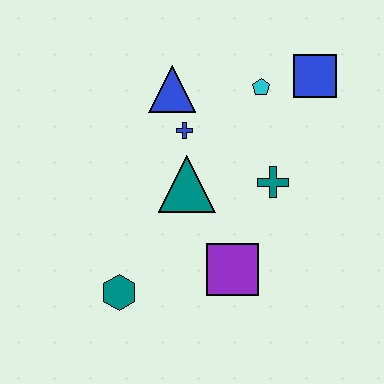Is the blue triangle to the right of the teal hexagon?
Yes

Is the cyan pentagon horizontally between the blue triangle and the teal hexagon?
No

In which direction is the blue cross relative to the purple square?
The blue cross is above the purple square.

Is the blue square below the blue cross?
No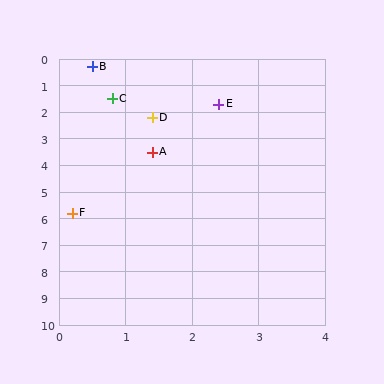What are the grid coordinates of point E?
Point E is at approximately (2.4, 1.7).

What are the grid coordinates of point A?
Point A is at approximately (1.4, 3.5).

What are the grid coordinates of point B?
Point B is at approximately (0.5, 0.3).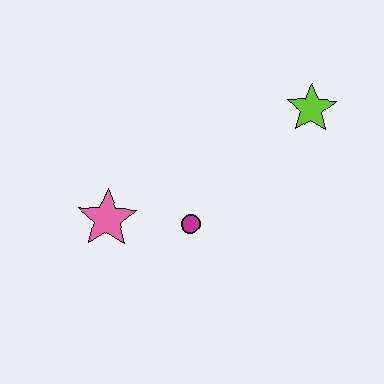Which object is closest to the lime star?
The magenta circle is closest to the lime star.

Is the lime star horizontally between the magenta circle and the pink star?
No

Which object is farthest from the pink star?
The lime star is farthest from the pink star.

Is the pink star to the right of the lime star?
No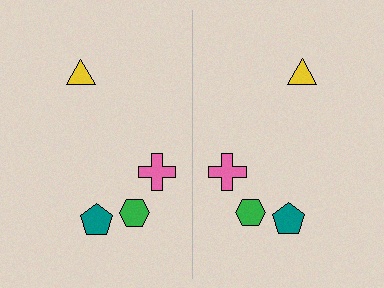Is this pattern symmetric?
Yes, this pattern has bilateral (reflection) symmetry.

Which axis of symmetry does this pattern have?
The pattern has a vertical axis of symmetry running through the center of the image.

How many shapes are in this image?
There are 8 shapes in this image.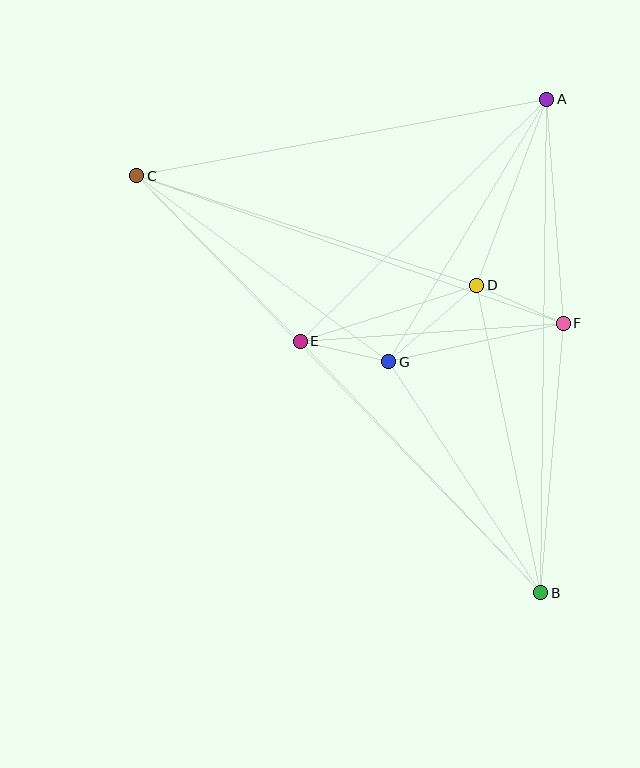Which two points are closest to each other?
Points E and G are closest to each other.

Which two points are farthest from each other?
Points B and C are farthest from each other.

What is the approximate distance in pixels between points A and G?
The distance between A and G is approximately 307 pixels.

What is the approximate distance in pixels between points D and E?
The distance between D and E is approximately 185 pixels.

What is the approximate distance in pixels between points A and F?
The distance between A and F is approximately 225 pixels.